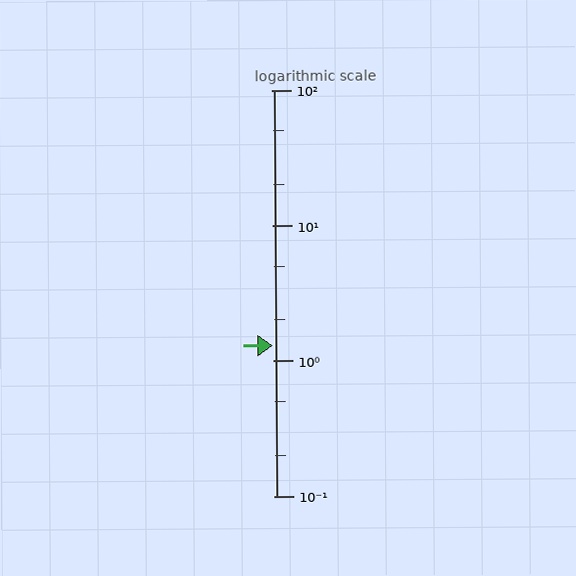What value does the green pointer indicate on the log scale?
The pointer indicates approximately 1.3.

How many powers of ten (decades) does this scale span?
The scale spans 3 decades, from 0.1 to 100.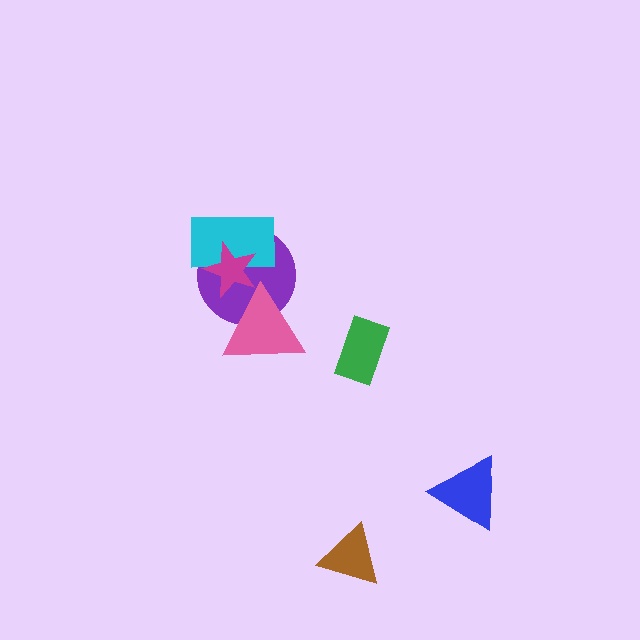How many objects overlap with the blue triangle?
0 objects overlap with the blue triangle.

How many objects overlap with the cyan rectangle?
2 objects overlap with the cyan rectangle.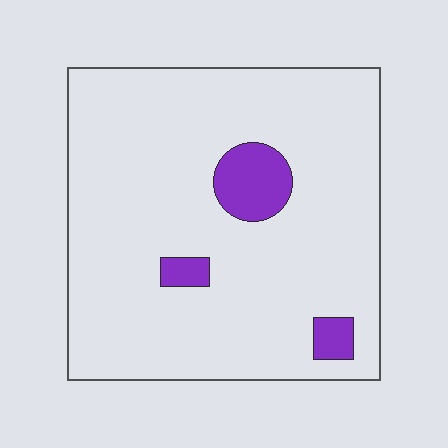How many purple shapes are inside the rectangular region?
3.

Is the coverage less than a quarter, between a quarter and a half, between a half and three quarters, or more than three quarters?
Less than a quarter.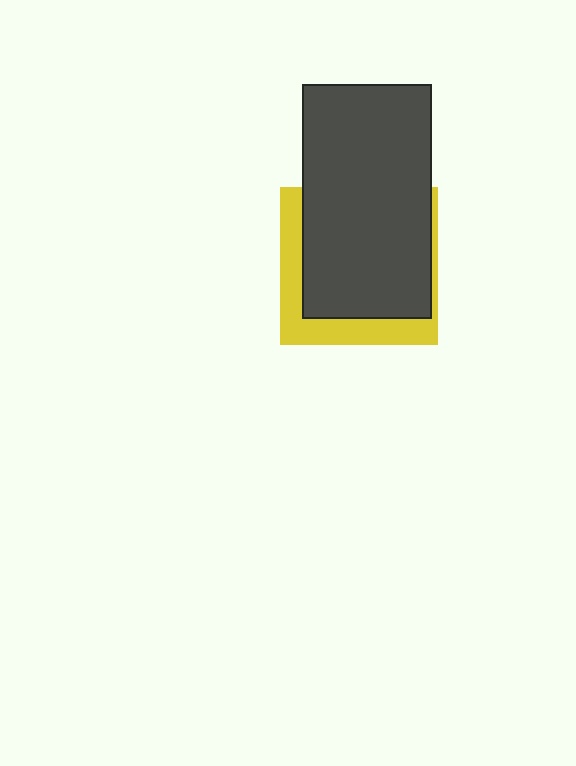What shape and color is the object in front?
The object in front is a dark gray rectangle.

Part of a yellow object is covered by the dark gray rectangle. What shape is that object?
It is a square.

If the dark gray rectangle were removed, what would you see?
You would see the complete yellow square.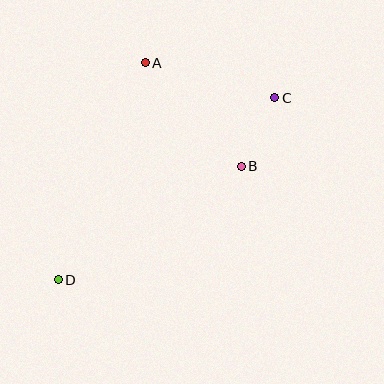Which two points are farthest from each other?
Points C and D are farthest from each other.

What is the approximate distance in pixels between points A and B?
The distance between A and B is approximately 141 pixels.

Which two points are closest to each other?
Points B and C are closest to each other.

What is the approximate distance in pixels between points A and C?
The distance between A and C is approximately 134 pixels.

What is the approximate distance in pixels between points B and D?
The distance between B and D is approximately 215 pixels.